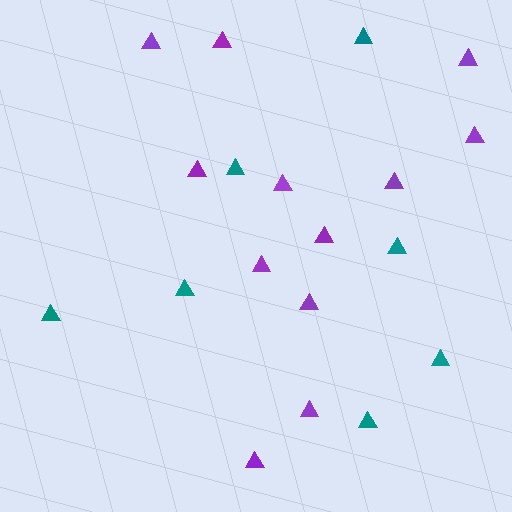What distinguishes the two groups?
There are 2 groups: one group of purple triangles (12) and one group of teal triangles (7).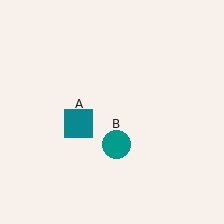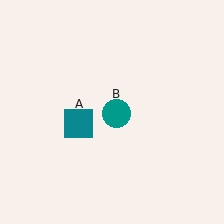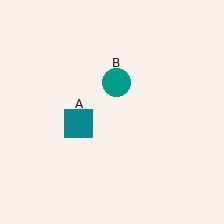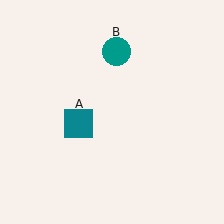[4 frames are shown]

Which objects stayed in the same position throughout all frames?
Teal square (object A) remained stationary.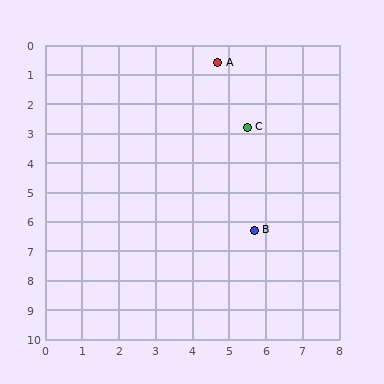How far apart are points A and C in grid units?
Points A and C are about 2.3 grid units apart.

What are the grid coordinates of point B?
Point B is at approximately (5.7, 6.3).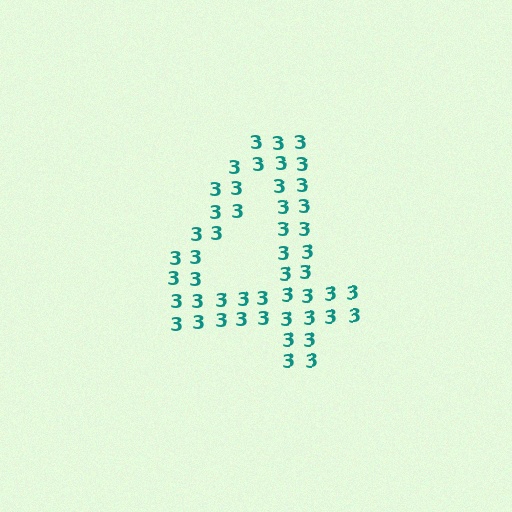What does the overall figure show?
The overall figure shows the digit 4.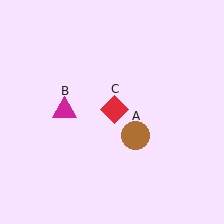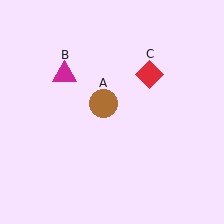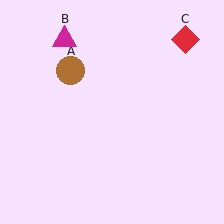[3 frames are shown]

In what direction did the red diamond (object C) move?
The red diamond (object C) moved up and to the right.